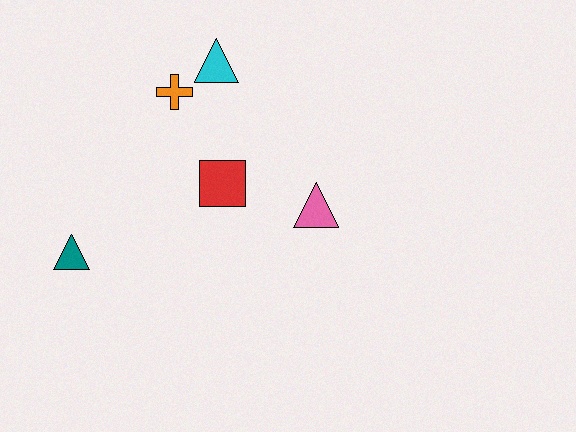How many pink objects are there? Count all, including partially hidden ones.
There is 1 pink object.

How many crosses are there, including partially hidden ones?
There is 1 cross.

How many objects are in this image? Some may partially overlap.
There are 5 objects.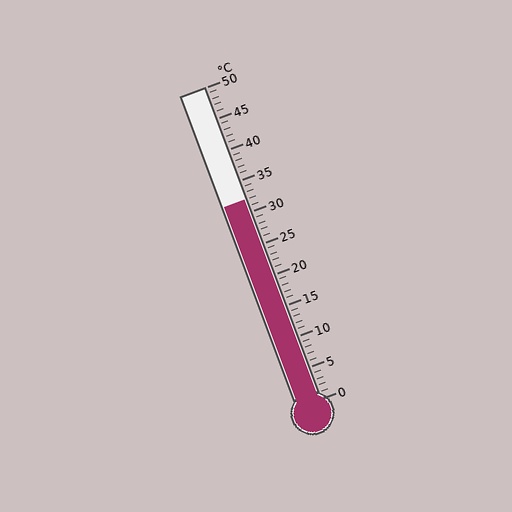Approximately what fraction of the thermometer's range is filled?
The thermometer is filled to approximately 65% of its range.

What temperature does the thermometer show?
The thermometer shows approximately 32°C.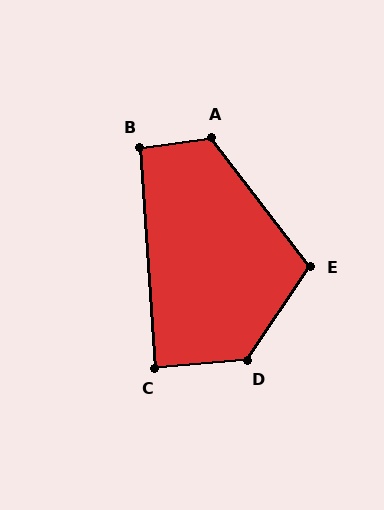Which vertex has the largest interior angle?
D, at approximately 129 degrees.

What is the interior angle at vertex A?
Approximately 119 degrees (obtuse).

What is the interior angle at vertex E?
Approximately 109 degrees (obtuse).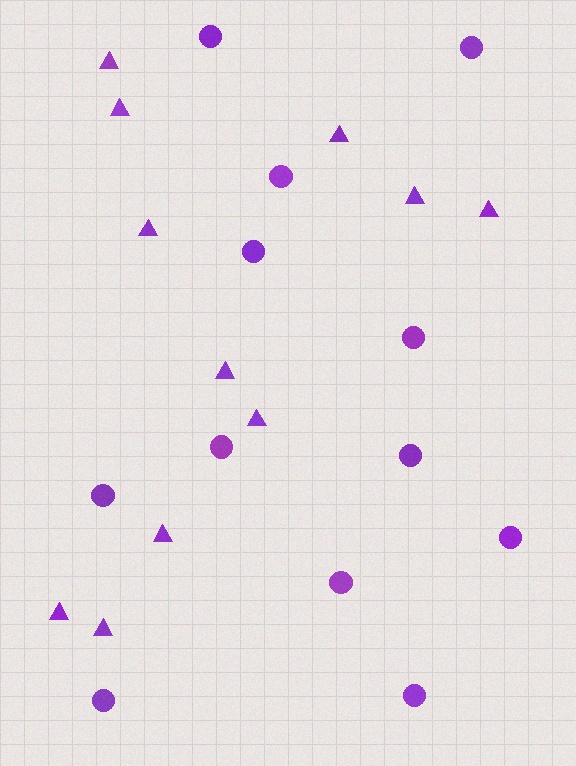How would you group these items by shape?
There are 2 groups: one group of triangles (11) and one group of circles (12).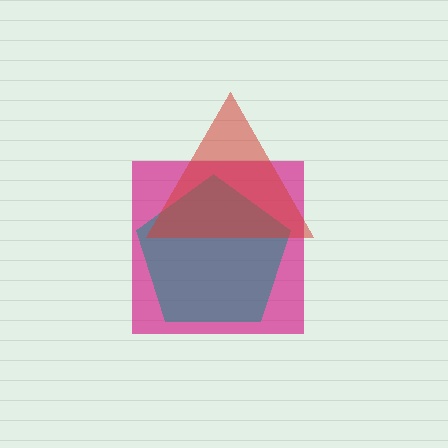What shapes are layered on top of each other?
The layered shapes are: a magenta square, a teal pentagon, a red triangle.